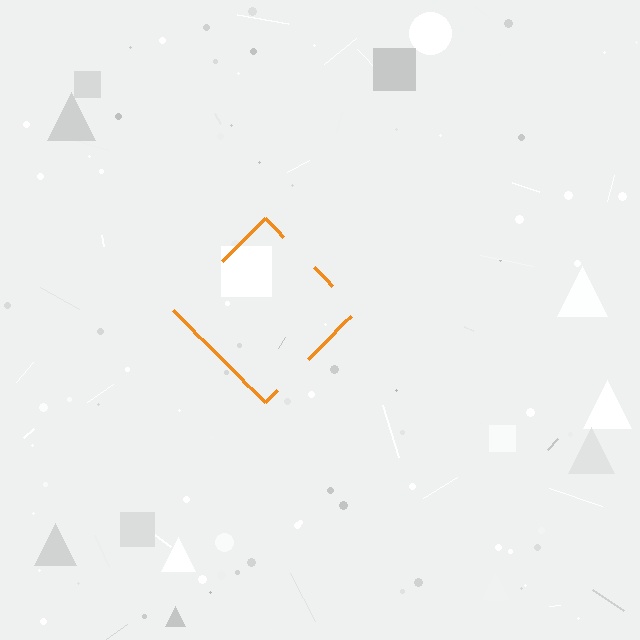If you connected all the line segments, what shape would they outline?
They would outline a diamond.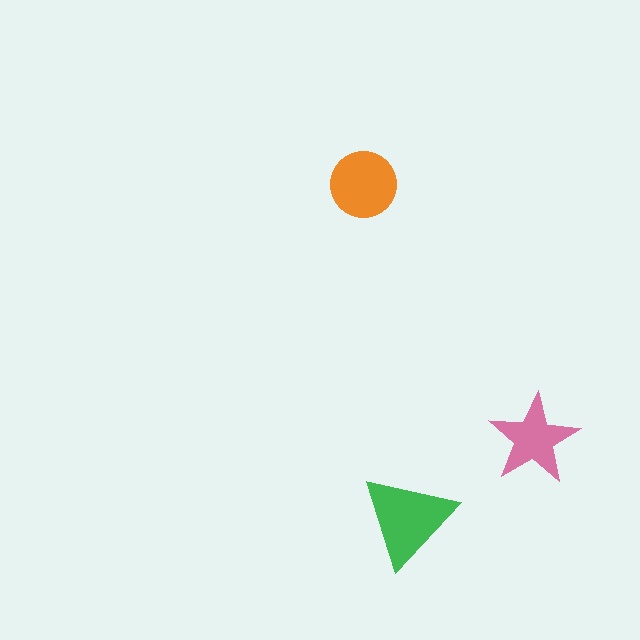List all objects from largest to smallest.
The green triangle, the orange circle, the pink star.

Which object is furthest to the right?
The pink star is rightmost.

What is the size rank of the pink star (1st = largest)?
3rd.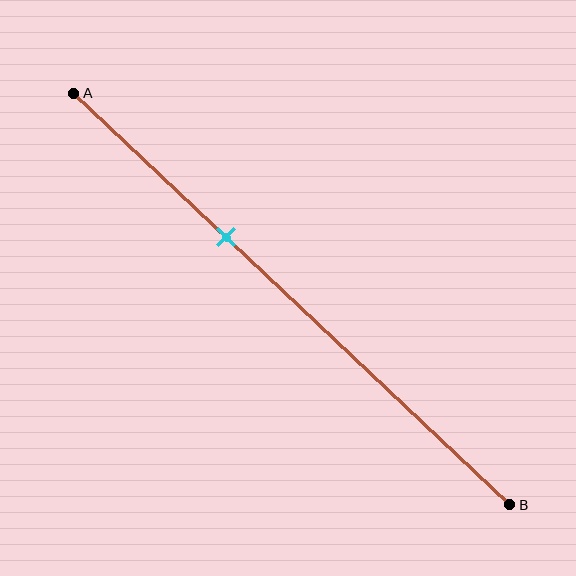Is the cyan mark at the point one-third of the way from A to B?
Yes, the mark is approximately at the one-third point.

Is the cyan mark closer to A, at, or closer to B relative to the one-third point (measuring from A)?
The cyan mark is approximately at the one-third point of segment AB.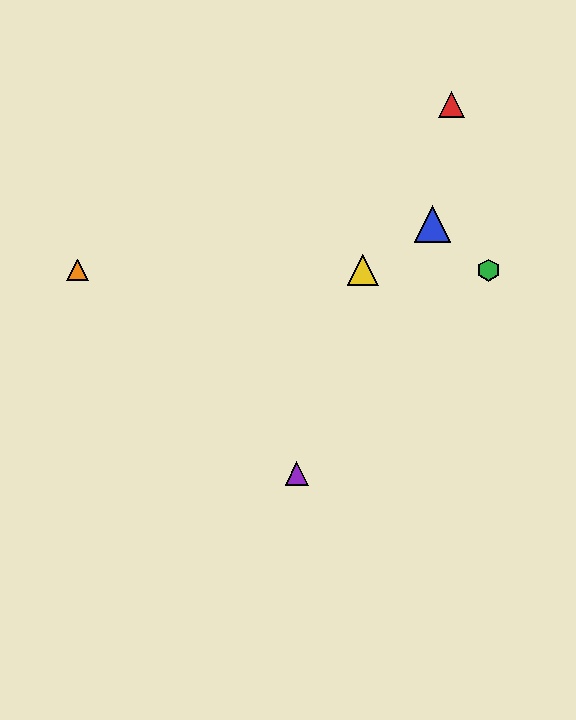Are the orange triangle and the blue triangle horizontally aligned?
No, the orange triangle is at y≈270 and the blue triangle is at y≈224.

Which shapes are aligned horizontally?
The green hexagon, the yellow triangle, the orange triangle are aligned horizontally.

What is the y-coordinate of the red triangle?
The red triangle is at y≈104.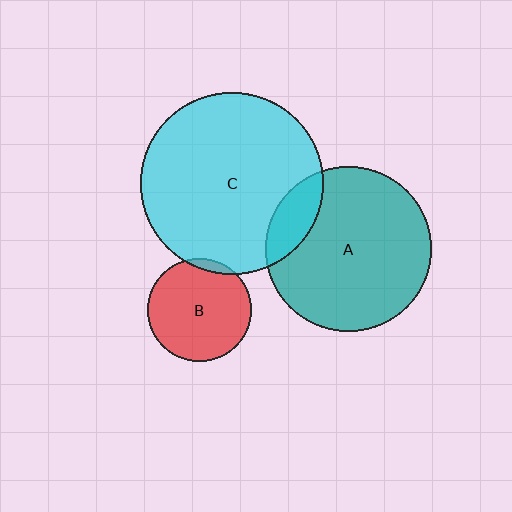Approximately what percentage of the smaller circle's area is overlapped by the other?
Approximately 5%.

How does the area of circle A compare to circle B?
Approximately 2.6 times.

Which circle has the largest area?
Circle C (cyan).